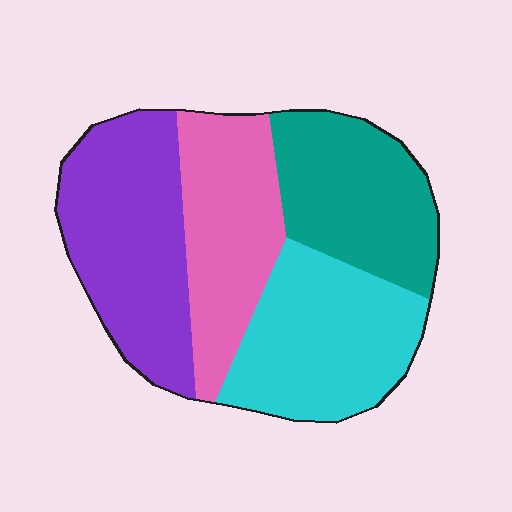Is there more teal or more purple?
Purple.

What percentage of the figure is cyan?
Cyan covers 26% of the figure.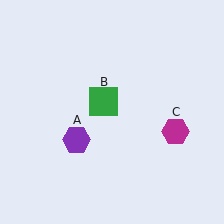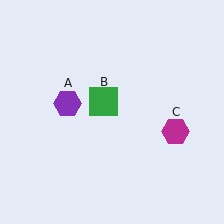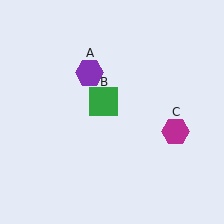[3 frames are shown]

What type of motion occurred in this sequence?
The purple hexagon (object A) rotated clockwise around the center of the scene.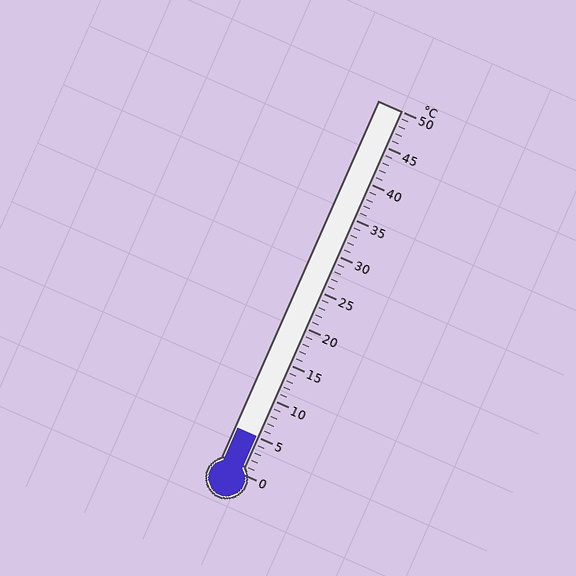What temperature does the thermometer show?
The thermometer shows approximately 5°C.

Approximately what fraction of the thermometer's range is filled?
The thermometer is filled to approximately 10% of its range.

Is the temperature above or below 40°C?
The temperature is below 40°C.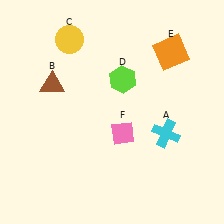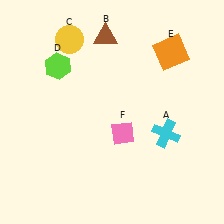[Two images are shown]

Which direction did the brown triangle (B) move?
The brown triangle (B) moved right.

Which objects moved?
The objects that moved are: the brown triangle (B), the lime hexagon (D).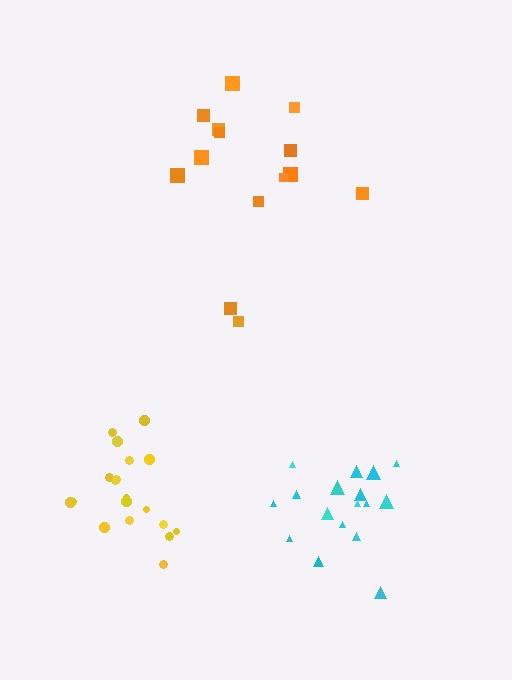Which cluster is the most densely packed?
Yellow.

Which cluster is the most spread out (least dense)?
Orange.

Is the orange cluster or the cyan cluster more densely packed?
Cyan.